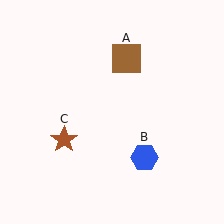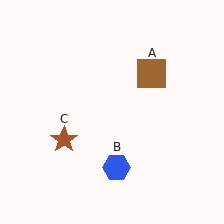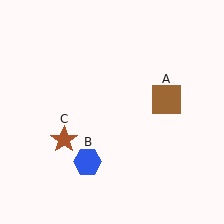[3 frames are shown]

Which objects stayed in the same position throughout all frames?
Brown star (object C) remained stationary.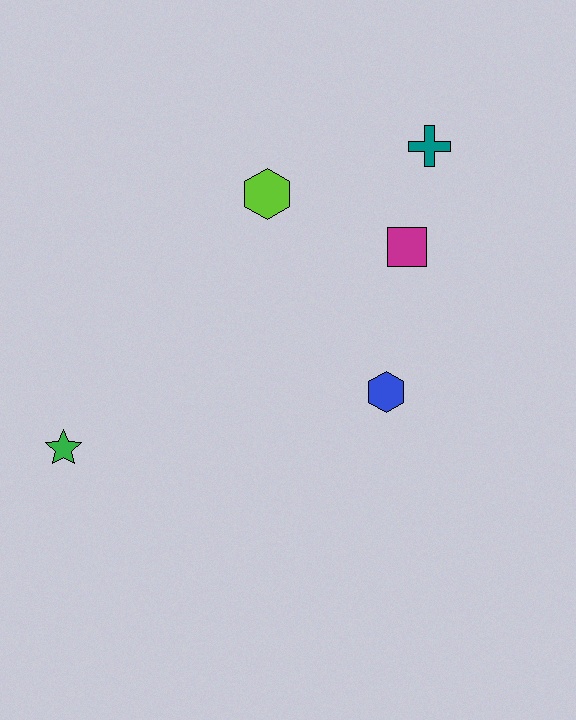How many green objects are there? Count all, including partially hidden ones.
There is 1 green object.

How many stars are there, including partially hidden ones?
There is 1 star.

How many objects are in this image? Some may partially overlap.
There are 5 objects.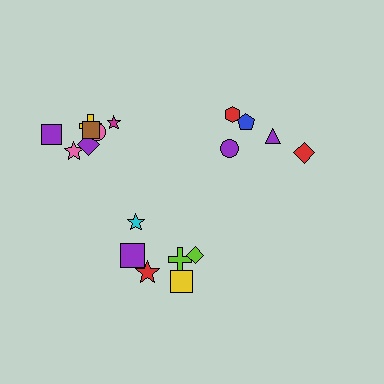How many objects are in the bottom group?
There are 6 objects.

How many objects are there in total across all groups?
There are 18 objects.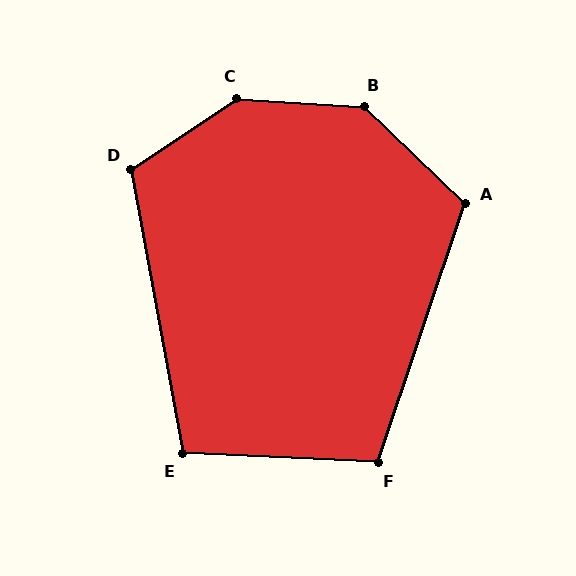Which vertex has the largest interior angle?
C, at approximately 142 degrees.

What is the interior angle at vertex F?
Approximately 106 degrees (obtuse).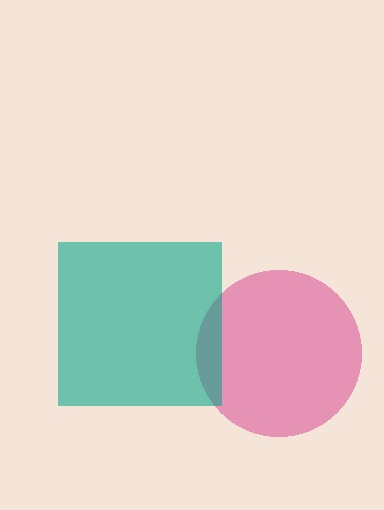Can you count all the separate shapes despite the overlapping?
Yes, there are 2 separate shapes.